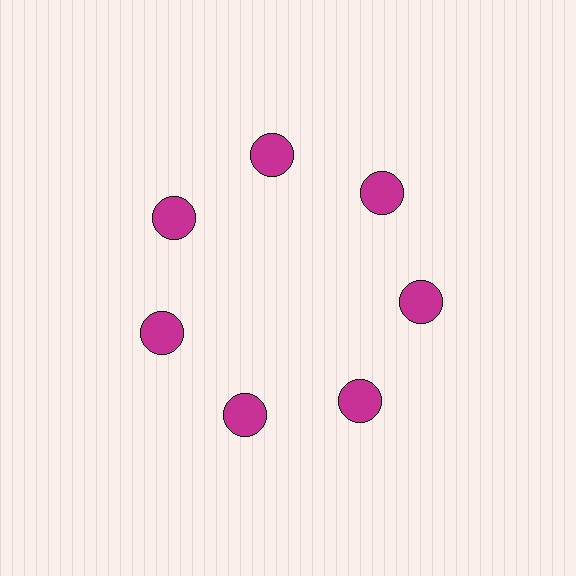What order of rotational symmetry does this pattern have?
This pattern has 7-fold rotational symmetry.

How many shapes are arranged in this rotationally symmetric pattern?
There are 7 shapes, arranged in 7 groups of 1.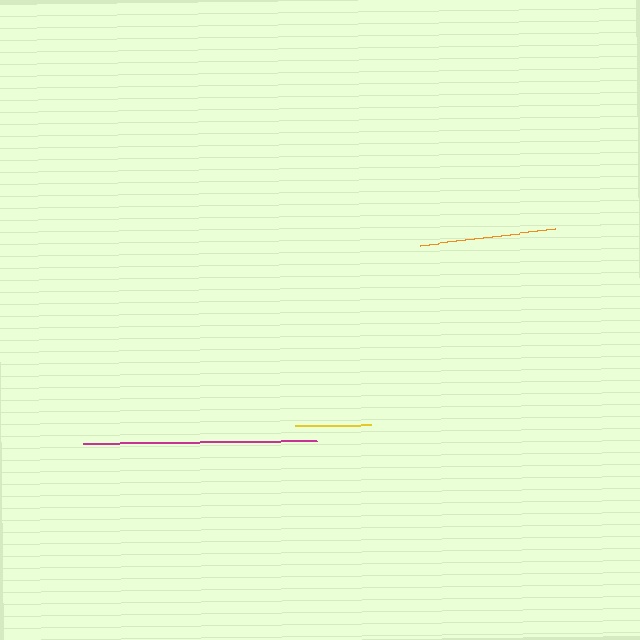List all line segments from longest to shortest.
From longest to shortest: magenta, orange, yellow.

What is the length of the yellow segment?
The yellow segment is approximately 76 pixels long.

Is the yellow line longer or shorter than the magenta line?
The magenta line is longer than the yellow line.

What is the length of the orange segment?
The orange segment is approximately 136 pixels long.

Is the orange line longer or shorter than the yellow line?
The orange line is longer than the yellow line.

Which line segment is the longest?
The magenta line is the longest at approximately 235 pixels.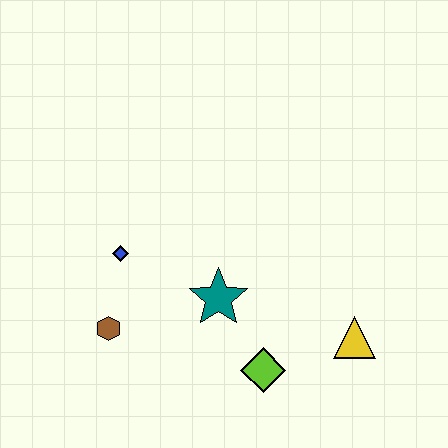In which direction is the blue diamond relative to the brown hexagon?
The blue diamond is above the brown hexagon.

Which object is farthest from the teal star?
The yellow triangle is farthest from the teal star.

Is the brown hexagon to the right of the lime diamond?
No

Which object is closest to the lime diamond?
The teal star is closest to the lime diamond.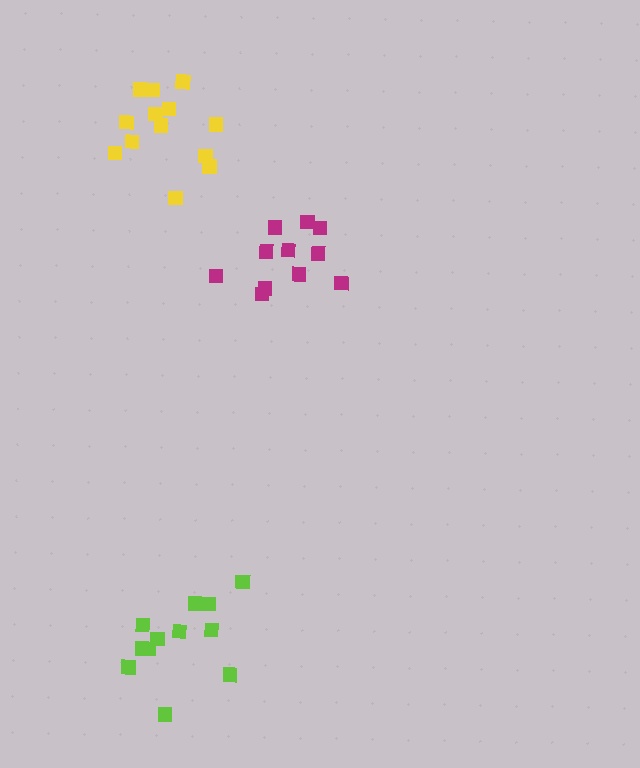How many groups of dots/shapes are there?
There are 3 groups.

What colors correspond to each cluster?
The clusters are colored: lime, magenta, yellow.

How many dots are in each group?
Group 1: 12 dots, Group 2: 11 dots, Group 3: 13 dots (36 total).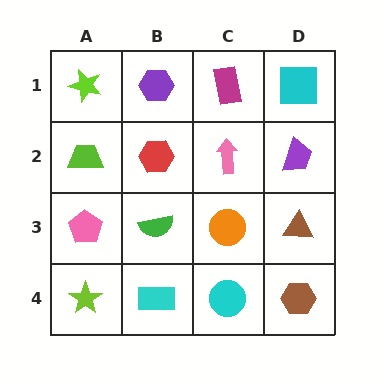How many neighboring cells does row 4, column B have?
3.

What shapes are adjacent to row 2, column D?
A cyan square (row 1, column D), a brown triangle (row 3, column D), a pink arrow (row 2, column C).